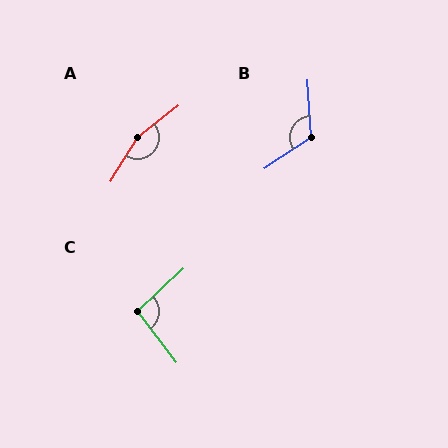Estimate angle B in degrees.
Approximately 120 degrees.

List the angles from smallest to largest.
C (95°), B (120°), A (160°).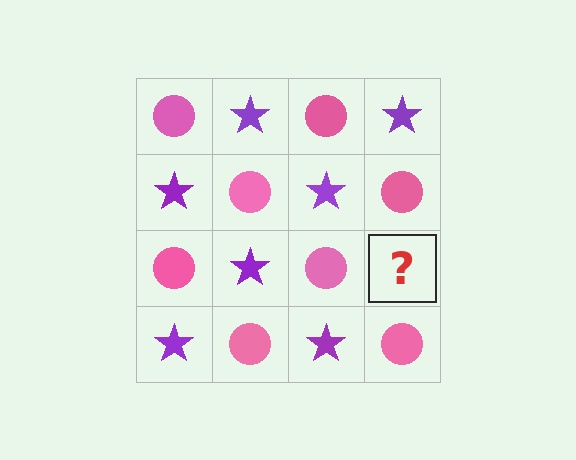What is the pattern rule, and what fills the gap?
The rule is that it alternates pink circle and purple star in a checkerboard pattern. The gap should be filled with a purple star.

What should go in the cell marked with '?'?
The missing cell should contain a purple star.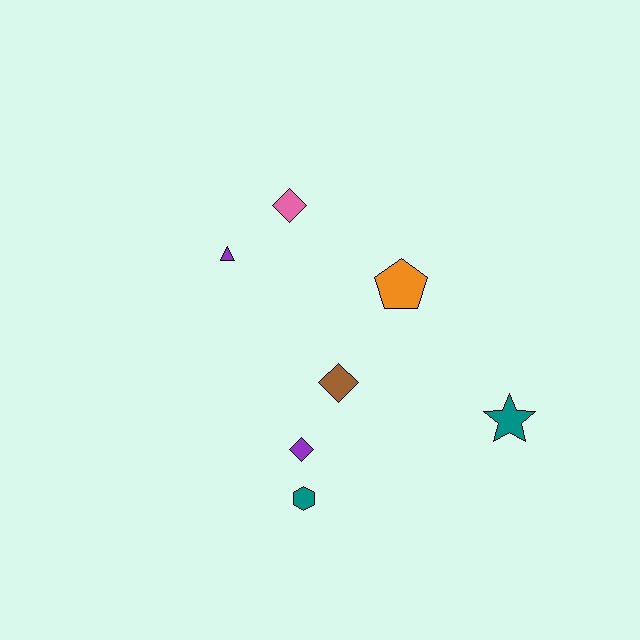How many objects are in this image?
There are 7 objects.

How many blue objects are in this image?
There are no blue objects.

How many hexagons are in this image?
There is 1 hexagon.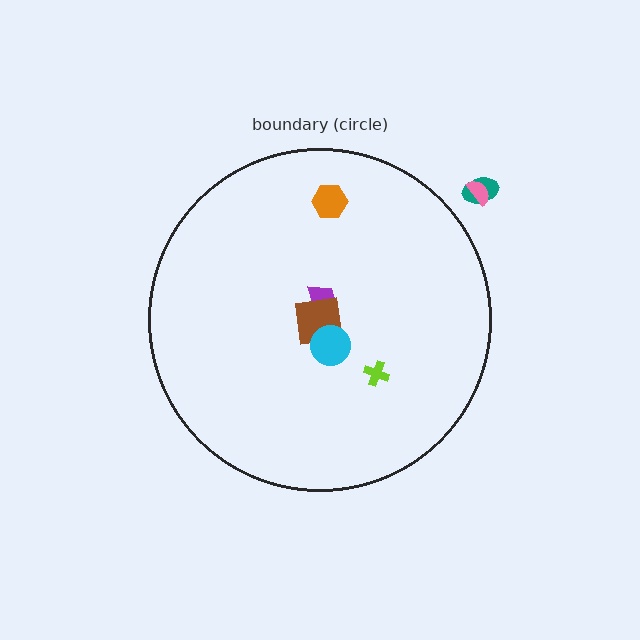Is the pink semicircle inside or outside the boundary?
Outside.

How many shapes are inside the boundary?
5 inside, 2 outside.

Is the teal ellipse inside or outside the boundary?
Outside.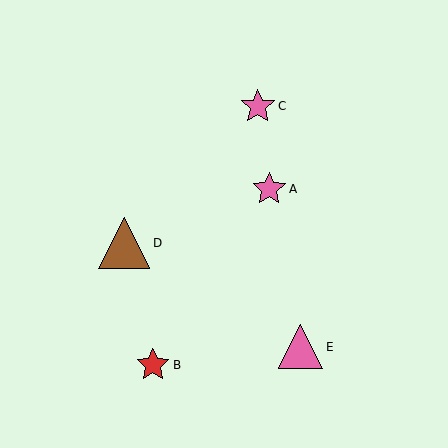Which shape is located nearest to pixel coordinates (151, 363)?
The red star (labeled B) at (153, 365) is nearest to that location.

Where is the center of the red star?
The center of the red star is at (153, 365).